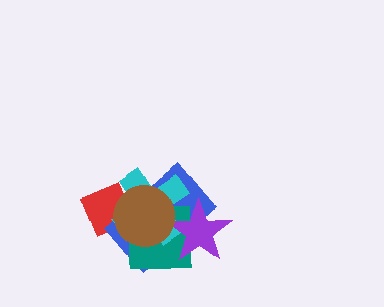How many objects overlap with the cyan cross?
5 objects overlap with the cyan cross.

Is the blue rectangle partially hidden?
Yes, it is partially covered by another shape.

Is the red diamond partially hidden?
Yes, it is partially covered by another shape.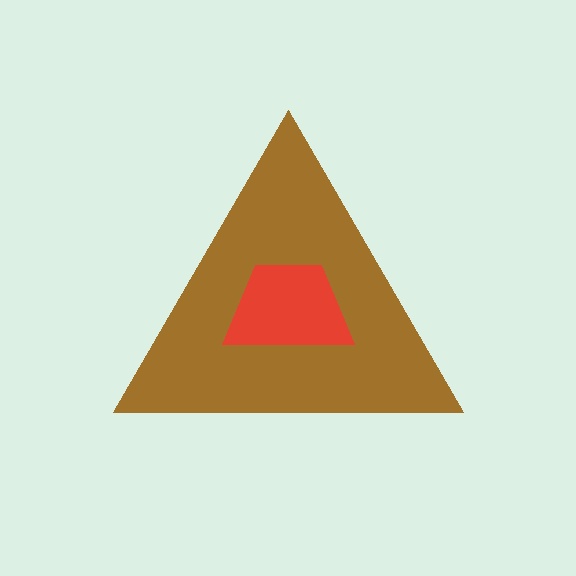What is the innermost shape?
The red trapezoid.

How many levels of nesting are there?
2.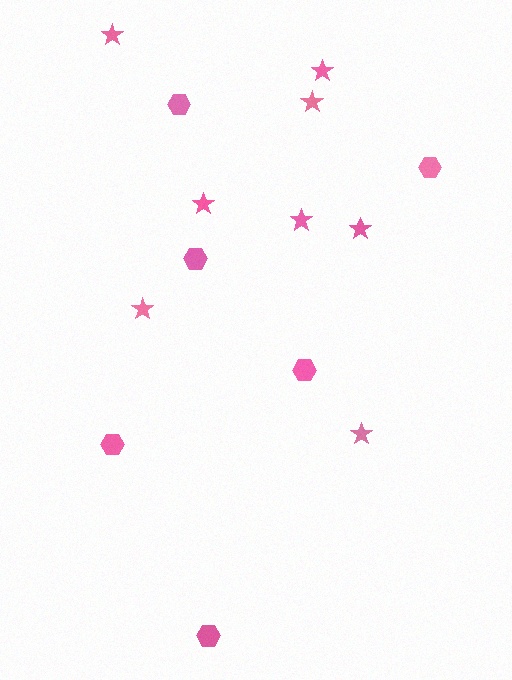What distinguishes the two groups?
There are 2 groups: one group of hexagons (6) and one group of stars (8).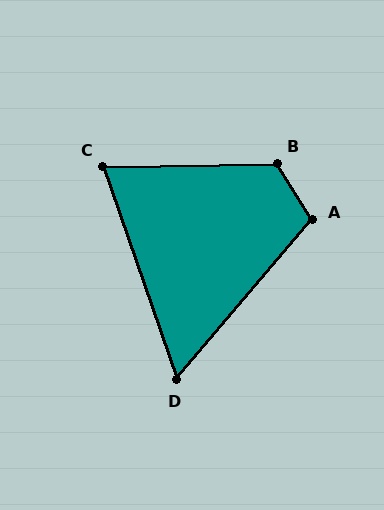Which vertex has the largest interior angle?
B, at approximately 121 degrees.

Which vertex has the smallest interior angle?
D, at approximately 59 degrees.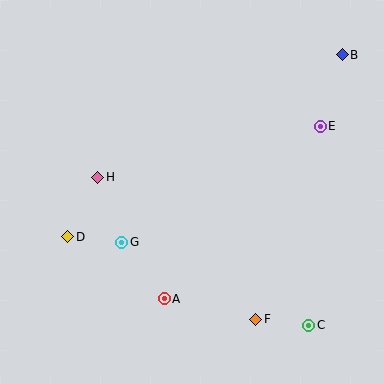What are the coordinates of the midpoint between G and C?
The midpoint between G and C is at (215, 284).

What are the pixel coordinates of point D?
Point D is at (68, 237).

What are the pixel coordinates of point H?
Point H is at (98, 177).